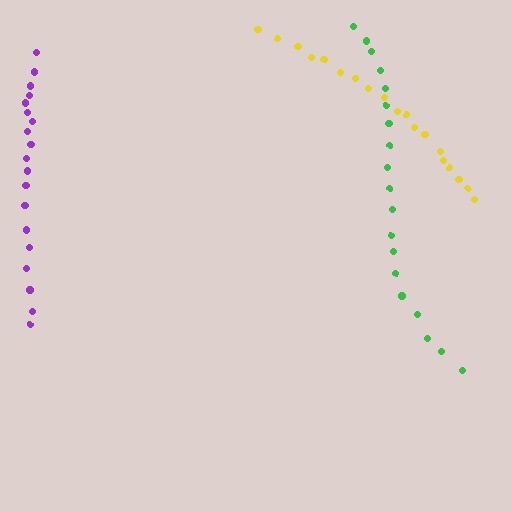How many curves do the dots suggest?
There are 3 distinct paths.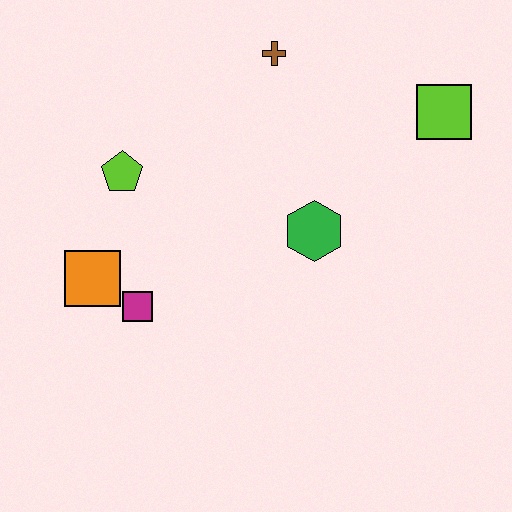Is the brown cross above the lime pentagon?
Yes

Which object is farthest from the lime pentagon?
The lime square is farthest from the lime pentagon.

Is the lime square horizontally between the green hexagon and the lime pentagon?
No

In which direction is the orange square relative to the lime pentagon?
The orange square is below the lime pentagon.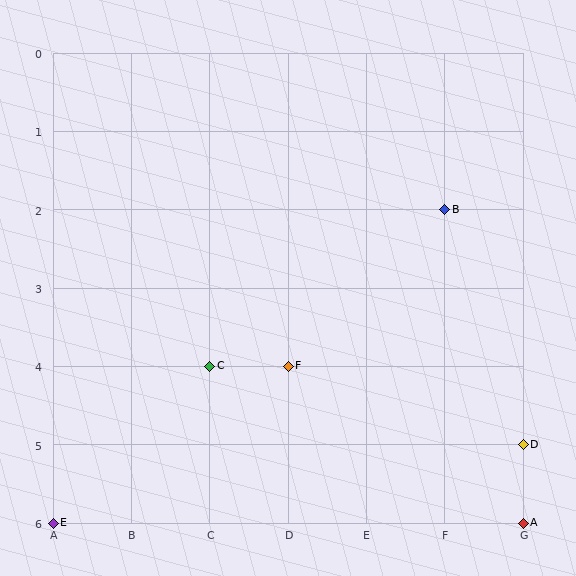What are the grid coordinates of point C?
Point C is at grid coordinates (C, 4).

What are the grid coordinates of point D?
Point D is at grid coordinates (G, 5).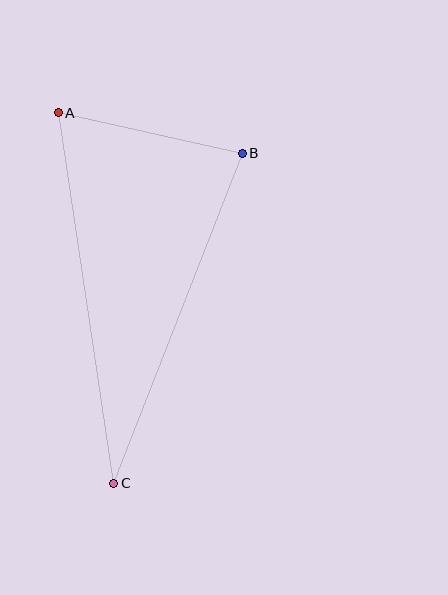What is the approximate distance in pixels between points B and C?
The distance between B and C is approximately 354 pixels.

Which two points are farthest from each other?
Points A and C are farthest from each other.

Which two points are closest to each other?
Points A and B are closest to each other.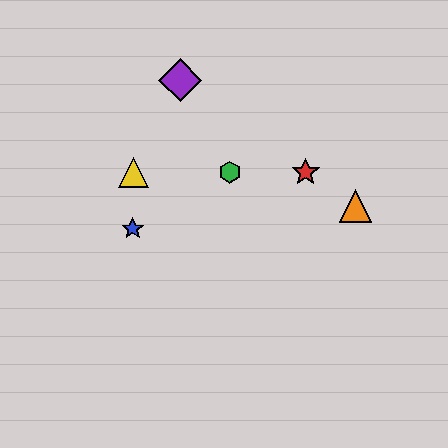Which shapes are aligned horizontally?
The red star, the green hexagon, the yellow triangle are aligned horizontally.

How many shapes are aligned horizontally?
3 shapes (the red star, the green hexagon, the yellow triangle) are aligned horizontally.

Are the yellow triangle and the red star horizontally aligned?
Yes, both are at y≈172.